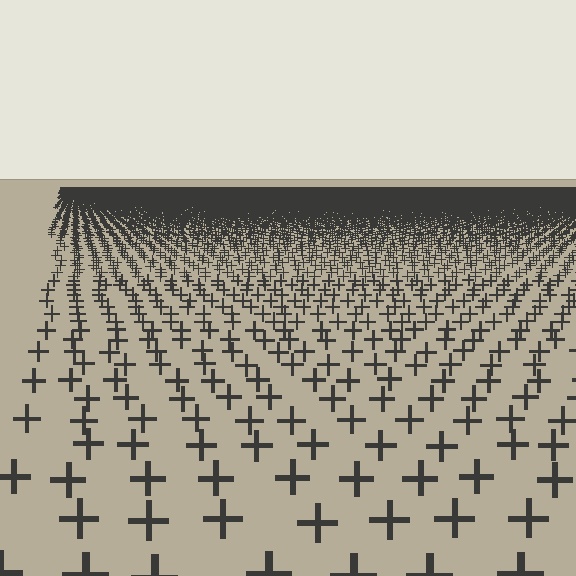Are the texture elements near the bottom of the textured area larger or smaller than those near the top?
Larger. Near the bottom, elements are closer to the viewer and appear at a bigger on-screen size.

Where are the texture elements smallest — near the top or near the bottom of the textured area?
Near the top.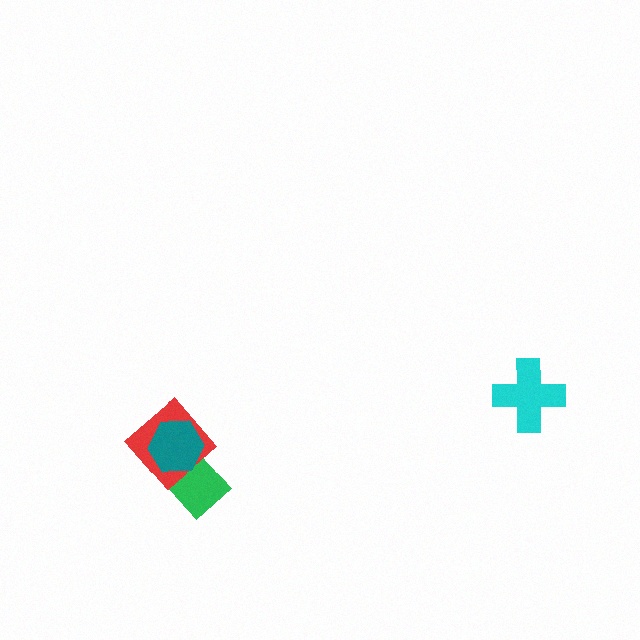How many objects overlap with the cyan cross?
0 objects overlap with the cyan cross.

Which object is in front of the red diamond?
The teal hexagon is in front of the red diamond.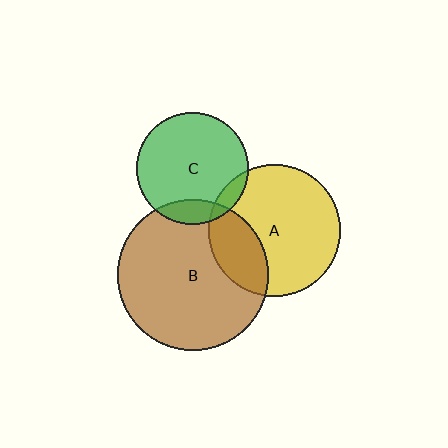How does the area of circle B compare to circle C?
Approximately 1.8 times.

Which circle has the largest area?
Circle B (brown).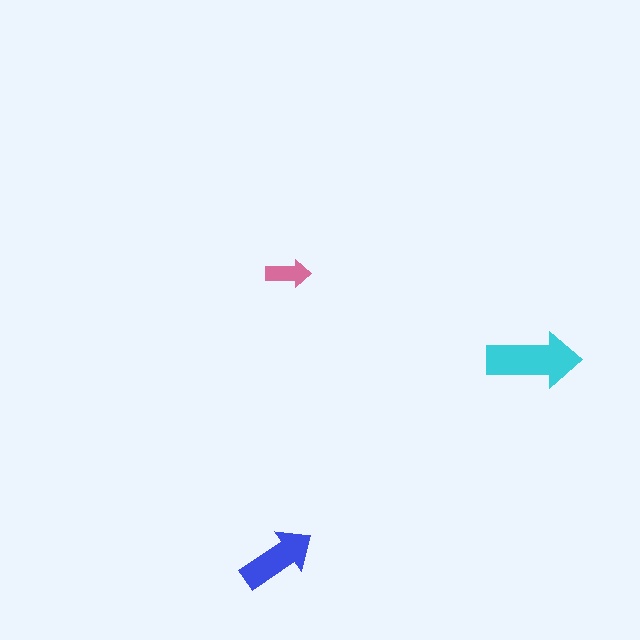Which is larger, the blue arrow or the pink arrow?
The blue one.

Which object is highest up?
The pink arrow is topmost.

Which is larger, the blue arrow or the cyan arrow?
The cyan one.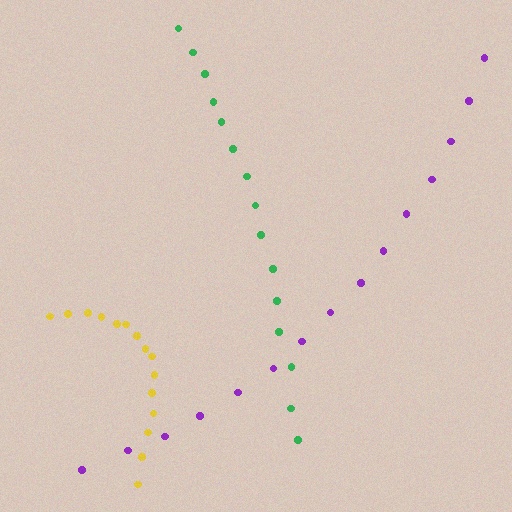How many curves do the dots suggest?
There are 3 distinct paths.